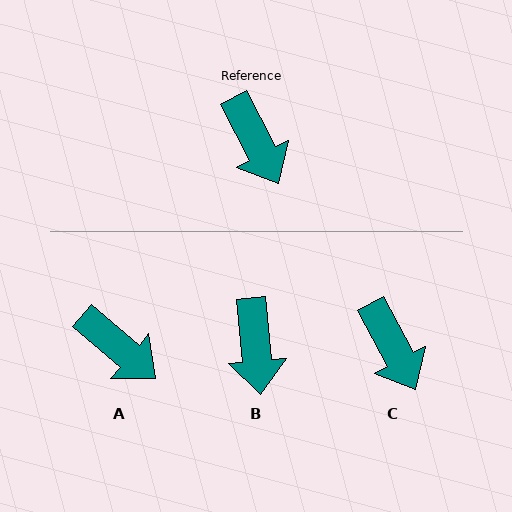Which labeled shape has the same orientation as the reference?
C.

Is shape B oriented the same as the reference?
No, it is off by about 22 degrees.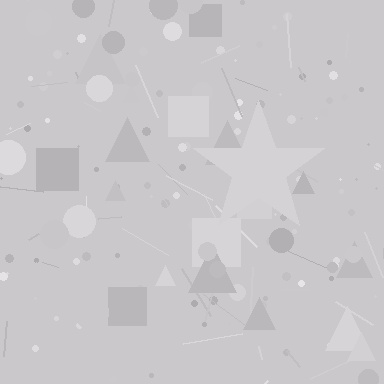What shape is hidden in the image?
A star is hidden in the image.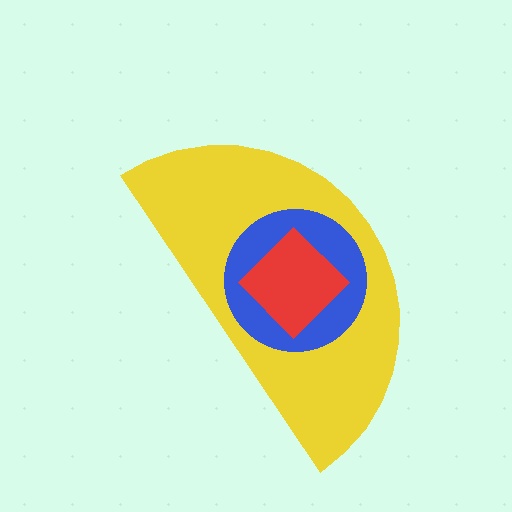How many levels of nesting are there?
3.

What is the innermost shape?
The red diamond.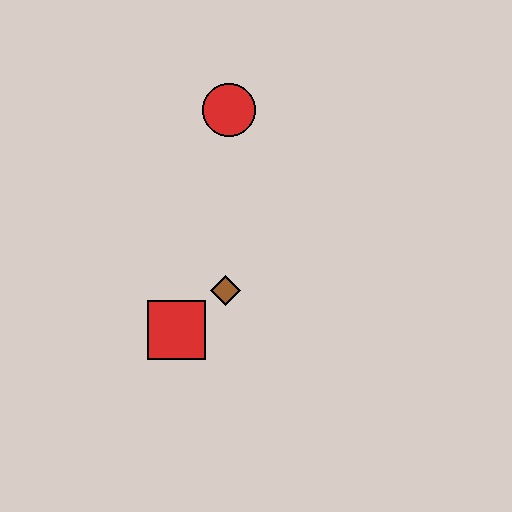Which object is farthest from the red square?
The red circle is farthest from the red square.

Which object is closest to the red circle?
The brown diamond is closest to the red circle.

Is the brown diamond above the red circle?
No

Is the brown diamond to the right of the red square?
Yes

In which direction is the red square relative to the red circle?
The red square is below the red circle.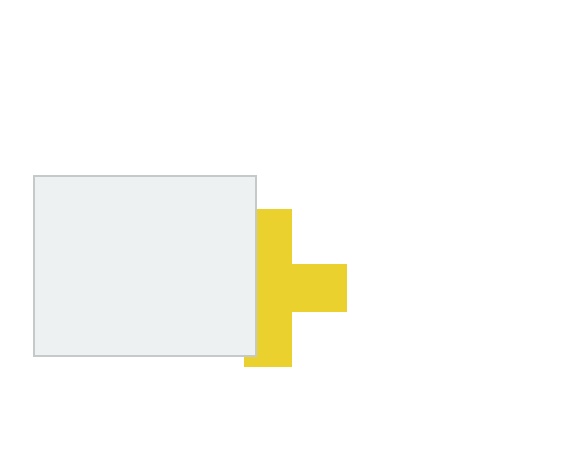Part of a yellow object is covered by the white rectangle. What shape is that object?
It is a cross.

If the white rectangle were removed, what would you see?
You would see the complete yellow cross.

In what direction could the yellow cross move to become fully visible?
The yellow cross could move right. That would shift it out from behind the white rectangle entirely.